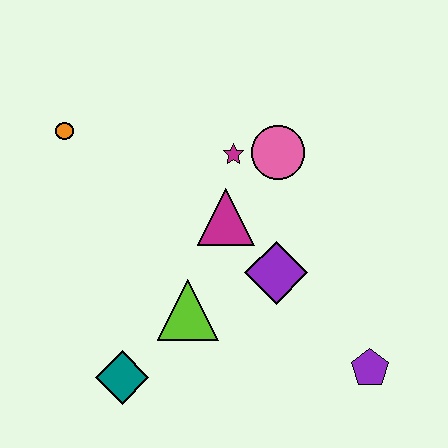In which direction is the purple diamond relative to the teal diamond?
The purple diamond is to the right of the teal diamond.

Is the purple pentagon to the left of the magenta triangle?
No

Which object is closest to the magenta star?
The pink circle is closest to the magenta star.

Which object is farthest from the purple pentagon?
The orange circle is farthest from the purple pentagon.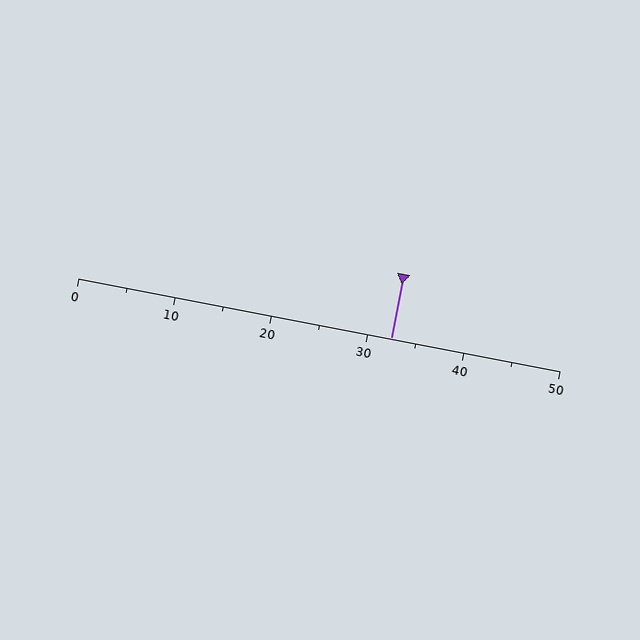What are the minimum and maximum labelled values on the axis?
The axis runs from 0 to 50.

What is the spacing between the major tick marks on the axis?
The major ticks are spaced 10 apart.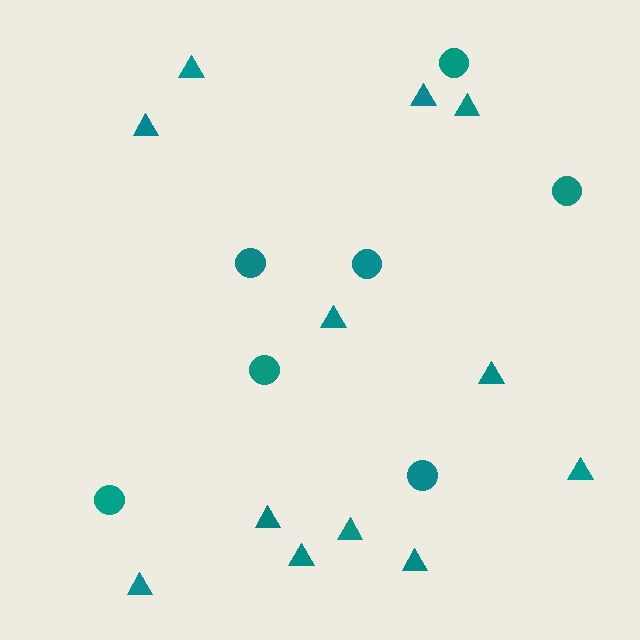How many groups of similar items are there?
There are 2 groups: one group of triangles (12) and one group of circles (7).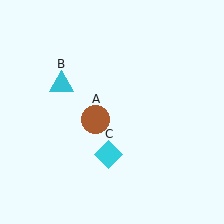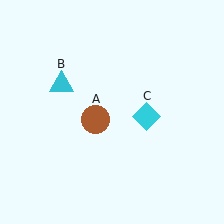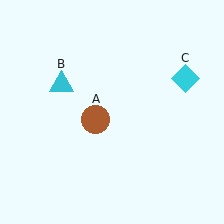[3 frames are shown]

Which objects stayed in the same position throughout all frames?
Brown circle (object A) and cyan triangle (object B) remained stationary.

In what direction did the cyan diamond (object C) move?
The cyan diamond (object C) moved up and to the right.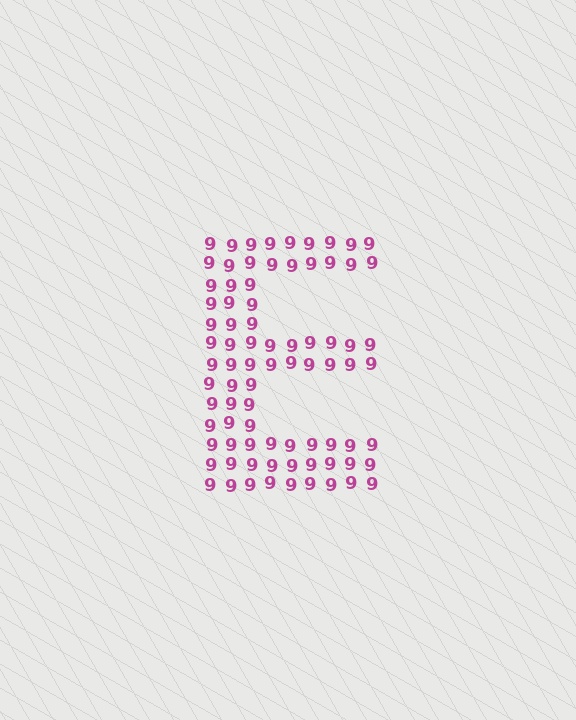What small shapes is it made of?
It is made of small digit 9's.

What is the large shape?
The large shape is the letter E.